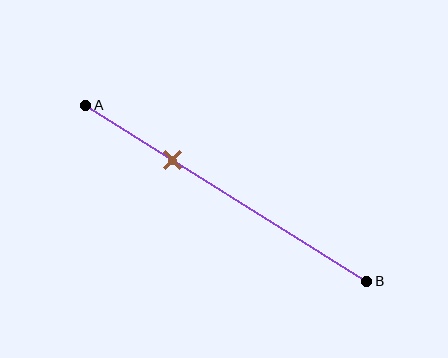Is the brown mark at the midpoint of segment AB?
No, the mark is at about 30% from A, not at the 50% midpoint.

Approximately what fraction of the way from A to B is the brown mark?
The brown mark is approximately 30% of the way from A to B.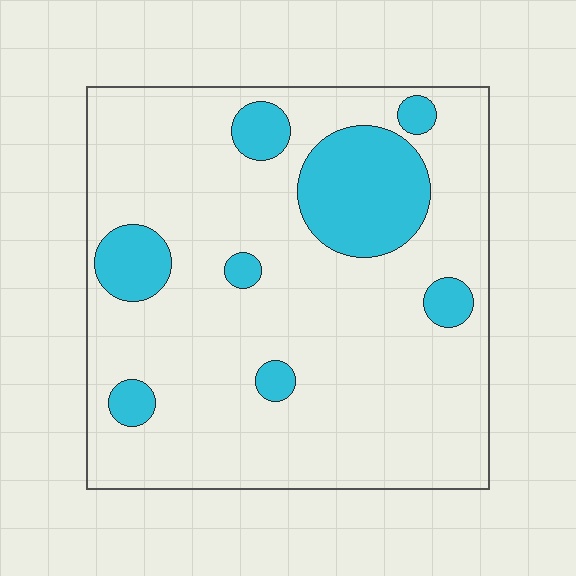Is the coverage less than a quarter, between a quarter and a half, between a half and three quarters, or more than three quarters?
Less than a quarter.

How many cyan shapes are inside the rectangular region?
8.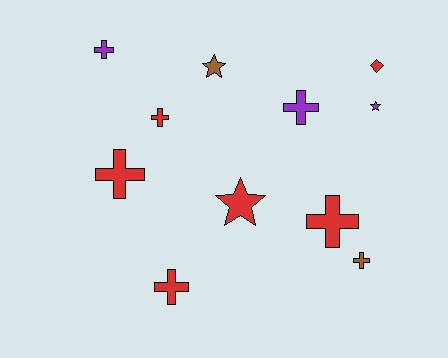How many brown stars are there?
There is 1 brown star.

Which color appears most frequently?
Red, with 6 objects.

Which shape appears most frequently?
Cross, with 7 objects.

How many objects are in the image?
There are 11 objects.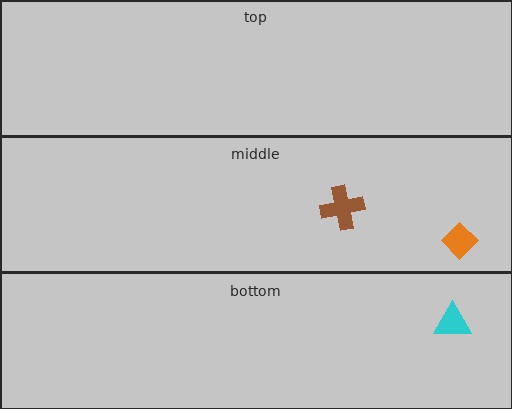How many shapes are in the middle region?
2.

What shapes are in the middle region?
The orange diamond, the brown cross.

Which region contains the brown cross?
The middle region.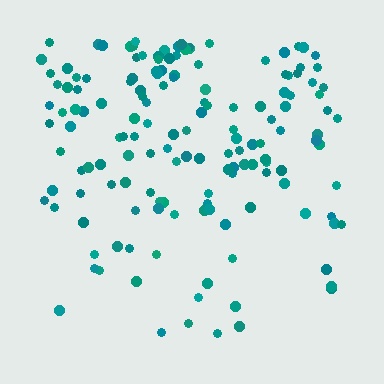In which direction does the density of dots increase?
From bottom to top, with the top side densest.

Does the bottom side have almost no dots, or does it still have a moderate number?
Still a moderate number, just noticeably fewer than the top.